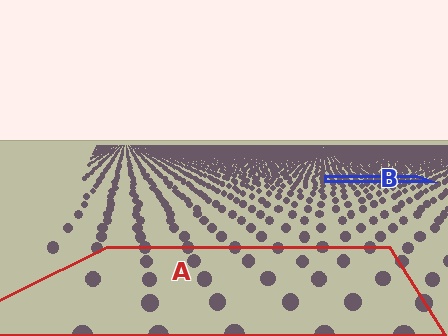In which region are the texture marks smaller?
The texture marks are smaller in region B, because it is farther away.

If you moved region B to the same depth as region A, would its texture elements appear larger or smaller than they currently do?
They would appear larger. At a closer depth, the same texture elements are projected at a bigger on-screen size.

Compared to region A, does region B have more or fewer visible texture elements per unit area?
Region B has more texture elements per unit area — they are packed more densely because it is farther away.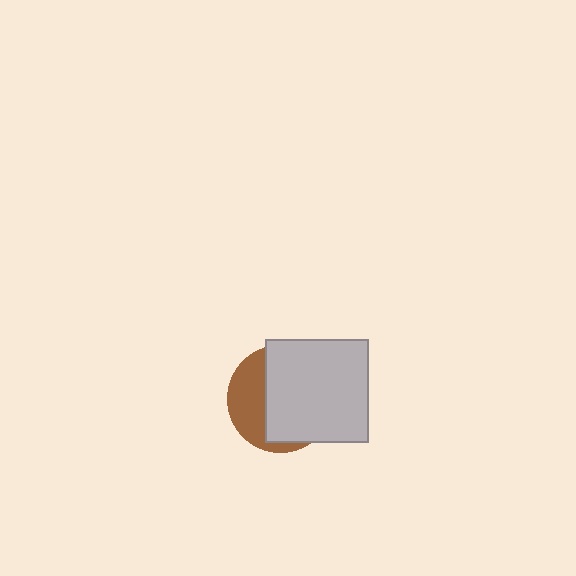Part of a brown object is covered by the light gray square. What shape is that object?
It is a circle.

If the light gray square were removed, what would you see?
You would see the complete brown circle.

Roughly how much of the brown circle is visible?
A small part of it is visible (roughly 36%).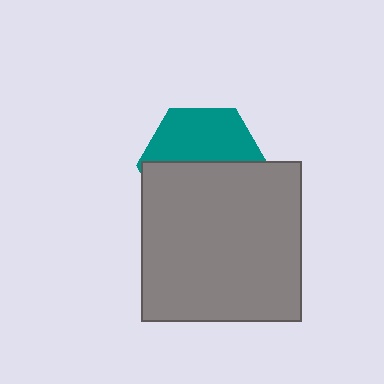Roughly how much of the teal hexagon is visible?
About half of it is visible (roughly 46%).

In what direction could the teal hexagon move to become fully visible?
The teal hexagon could move up. That would shift it out from behind the gray square entirely.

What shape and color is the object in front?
The object in front is a gray square.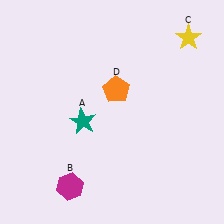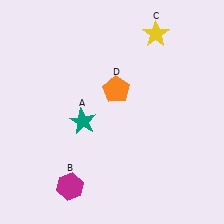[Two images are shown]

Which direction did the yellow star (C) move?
The yellow star (C) moved left.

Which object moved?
The yellow star (C) moved left.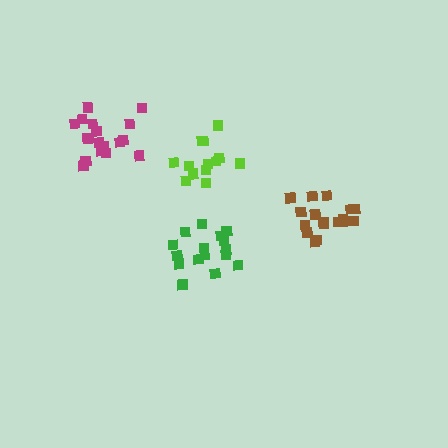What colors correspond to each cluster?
The clusters are colored: magenta, brown, lime, green.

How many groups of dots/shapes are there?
There are 4 groups.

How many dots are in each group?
Group 1: 18 dots, Group 2: 17 dots, Group 3: 13 dots, Group 4: 16 dots (64 total).